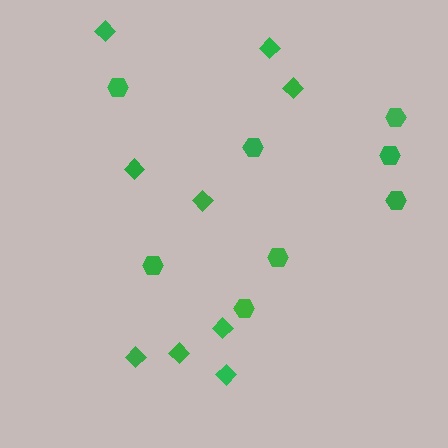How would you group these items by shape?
There are 2 groups: one group of hexagons (8) and one group of diamonds (9).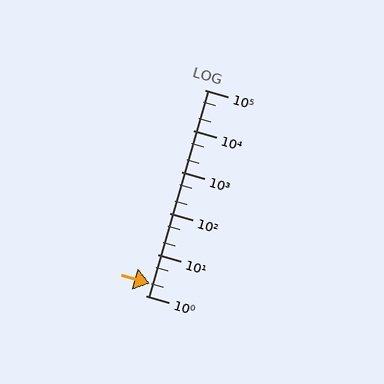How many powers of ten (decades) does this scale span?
The scale spans 5 decades, from 1 to 100000.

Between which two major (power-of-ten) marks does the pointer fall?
The pointer is between 1 and 10.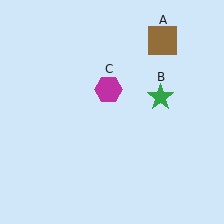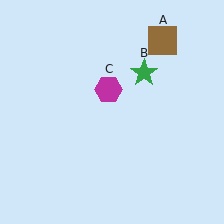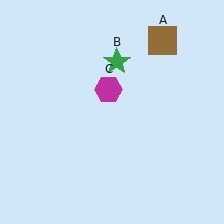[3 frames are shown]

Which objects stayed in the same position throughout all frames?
Brown square (object A) and magenta hexagon (object C) remained stationary.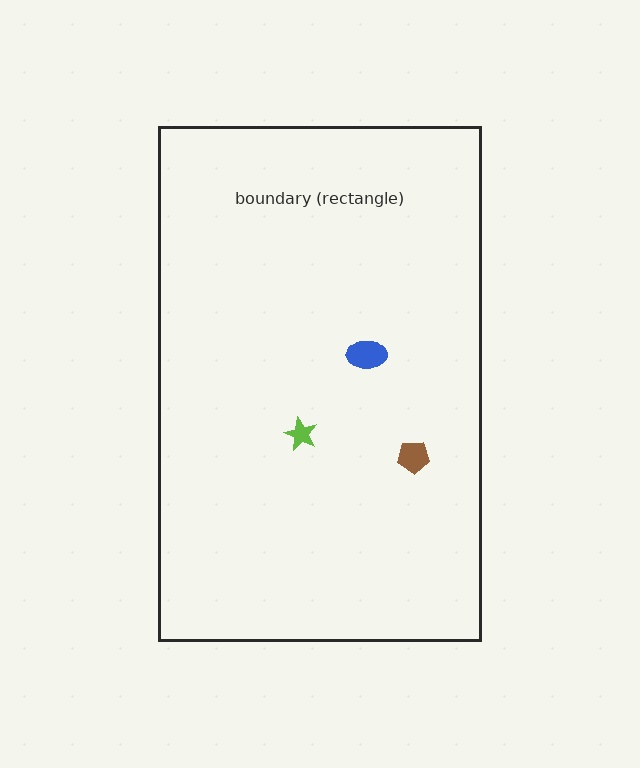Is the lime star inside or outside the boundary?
Inside.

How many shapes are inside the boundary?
3 inside, 0 outside.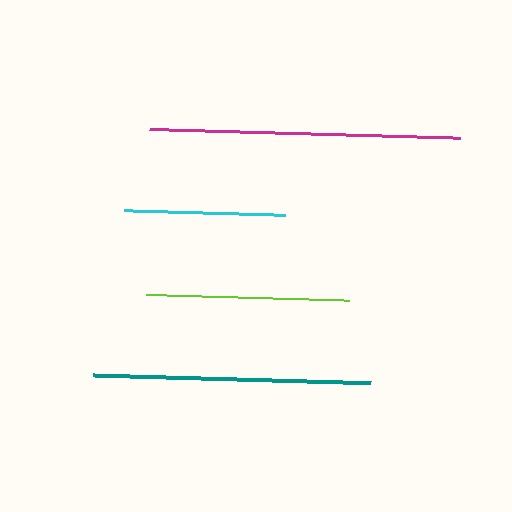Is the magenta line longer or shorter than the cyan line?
The magenta line is longer than the cyan line.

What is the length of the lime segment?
The lime segment is approximately 203 pixels long.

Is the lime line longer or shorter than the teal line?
The teal line is longer than the lime line.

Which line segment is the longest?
The magenta line is the longest at approximately 310 pixels.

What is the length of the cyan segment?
The cyan segment is approximately 161 pixels long.